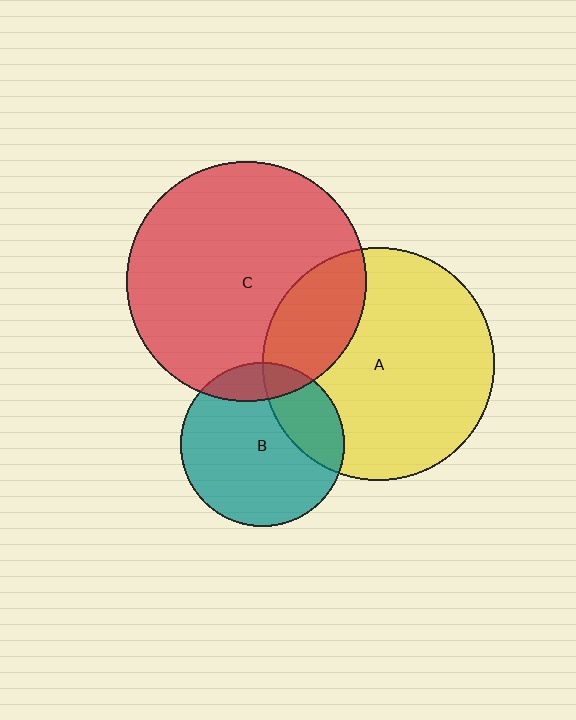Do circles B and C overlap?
Yes.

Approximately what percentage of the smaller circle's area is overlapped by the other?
Approximately 15%.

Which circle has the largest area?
Circle C (red).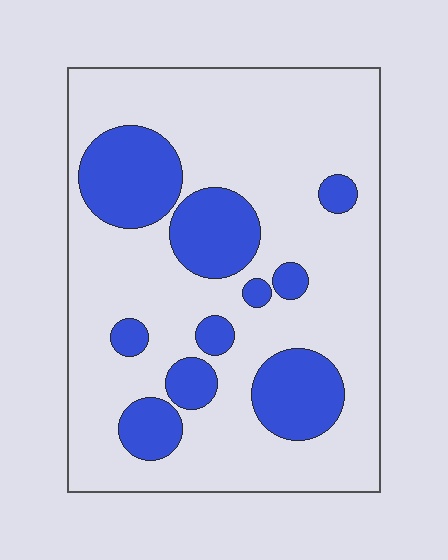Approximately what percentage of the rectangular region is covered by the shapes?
Approximately 25%.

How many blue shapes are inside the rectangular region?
10.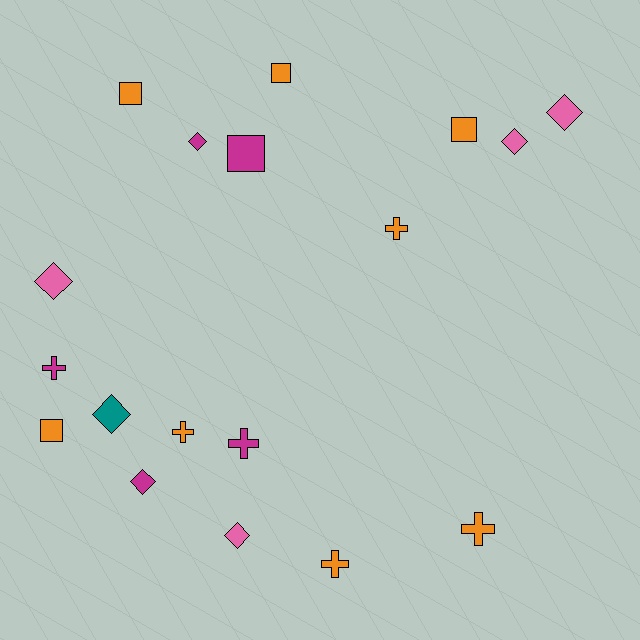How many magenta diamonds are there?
There are 2 magenta diamonds.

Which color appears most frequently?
Orange, with 8 objects.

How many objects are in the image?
There are 18 objects.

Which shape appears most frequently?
Diamond, with 7 objects.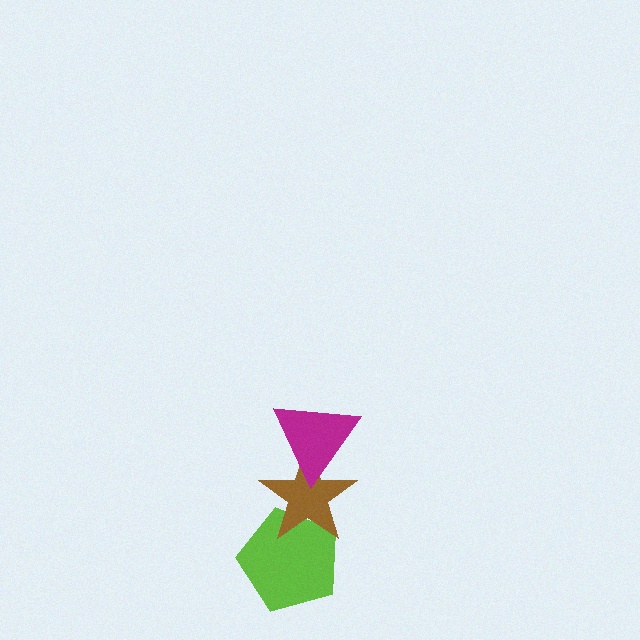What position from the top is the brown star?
The brown star is 2nd from the top.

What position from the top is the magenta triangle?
The magenta triangle is 1st from the top.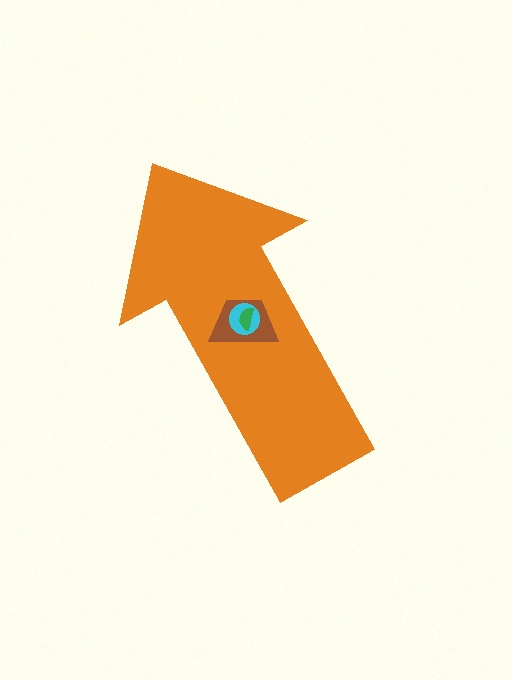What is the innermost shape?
The green semicircle.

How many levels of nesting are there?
4.